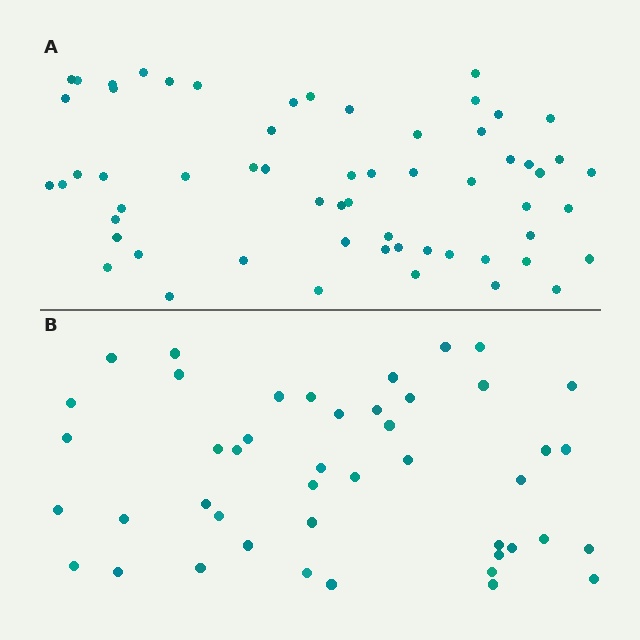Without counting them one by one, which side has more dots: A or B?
Region A (the top region) has more dots.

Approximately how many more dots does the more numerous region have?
Region A has approximately 15 more dots than region B.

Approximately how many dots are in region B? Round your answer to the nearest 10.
About 40 dots. (The exact count is 45, which rounds to 40.)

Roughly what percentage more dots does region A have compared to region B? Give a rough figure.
About 35% more.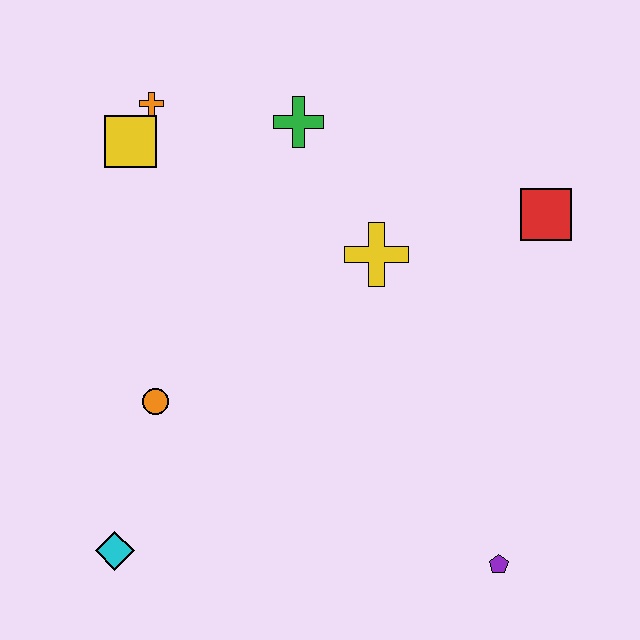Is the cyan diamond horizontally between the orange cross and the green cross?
No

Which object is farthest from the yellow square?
The purple pentagon is farthest from the yellow square.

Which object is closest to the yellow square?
The orange cross is closest to the yellow square.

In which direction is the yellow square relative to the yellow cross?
The yellow square is to the left of the yellow cross.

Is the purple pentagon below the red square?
Yes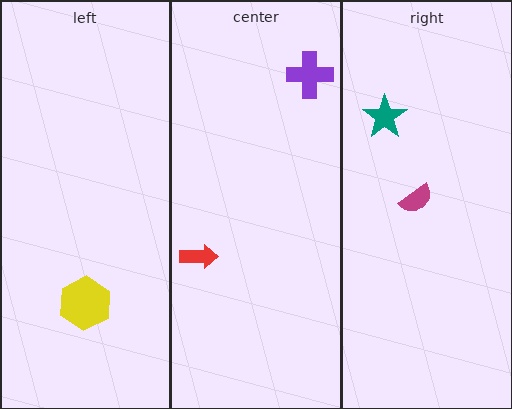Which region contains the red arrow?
The center region.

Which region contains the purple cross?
The center region.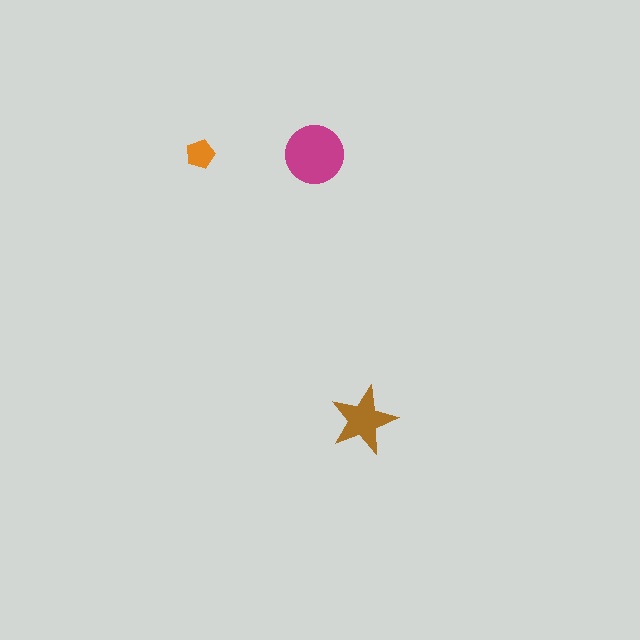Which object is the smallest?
The orange pentagon.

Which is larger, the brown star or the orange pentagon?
The brown star.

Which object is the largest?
The magenta circle.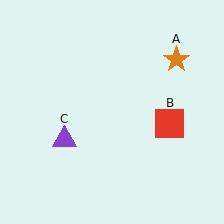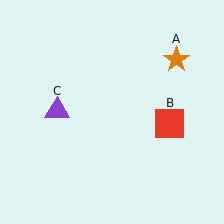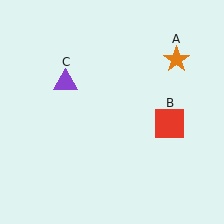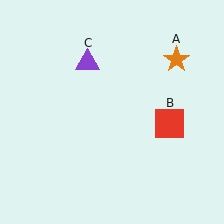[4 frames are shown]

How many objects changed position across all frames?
1 object changed position: purple triangle (object C).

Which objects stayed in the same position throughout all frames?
Orange star (object A) and red square (object B) remained stationary.